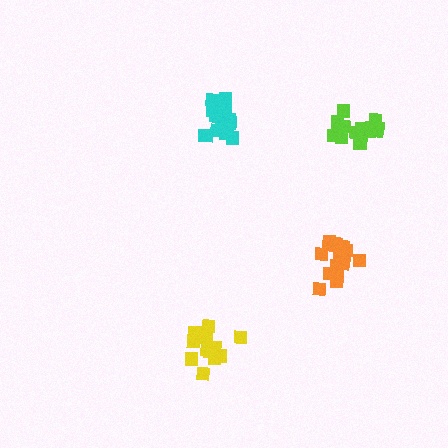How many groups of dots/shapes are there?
There are 4 groups.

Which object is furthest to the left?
The cyan cluster is leftmost.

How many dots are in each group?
Group 1: 13 dots, Group 2: 15 dots, Group 3: 16 dots, Group 4: 15 dots (59 total).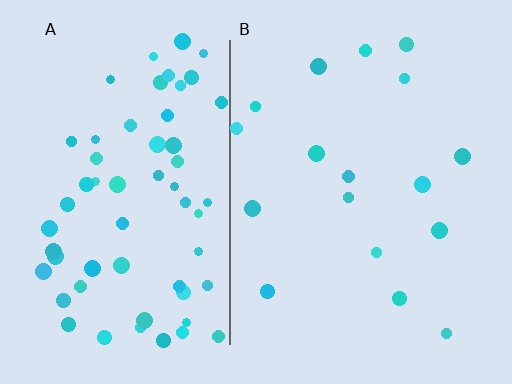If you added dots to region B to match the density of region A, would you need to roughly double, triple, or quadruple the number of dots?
Approximately quadruple.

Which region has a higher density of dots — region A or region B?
A (the left).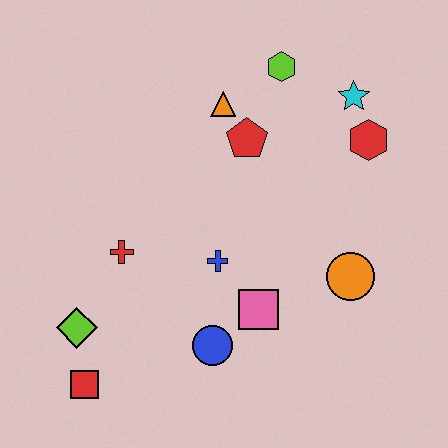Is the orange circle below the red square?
No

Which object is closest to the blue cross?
The pink square is closest to the blue cross.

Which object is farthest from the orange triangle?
The red square is farthest from the orange triangle.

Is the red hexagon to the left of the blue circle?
No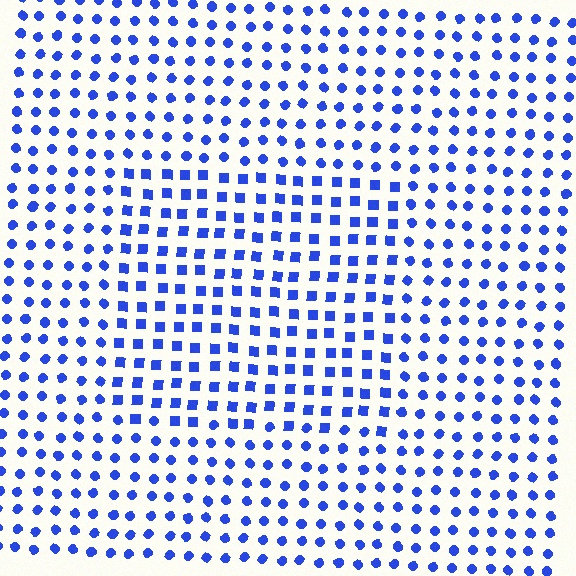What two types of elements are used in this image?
The image uses squares inside the rectangle region and circles outside it.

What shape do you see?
I see a rectangle.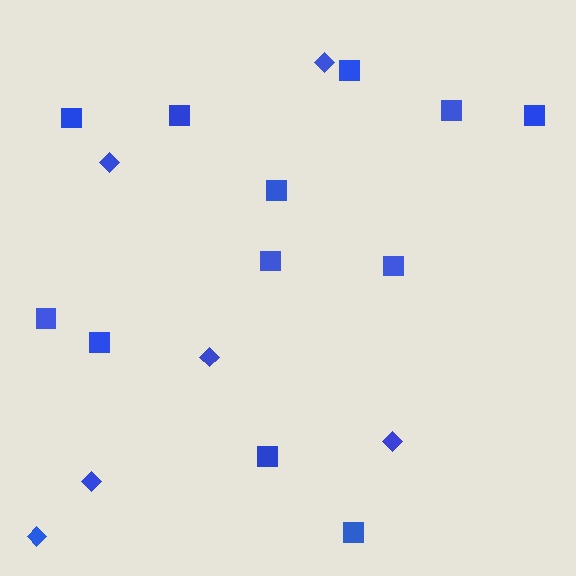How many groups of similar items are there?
There are 2 groups: one group of squares (12) and one group of diamonds (6).